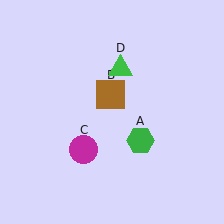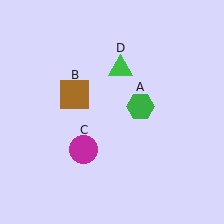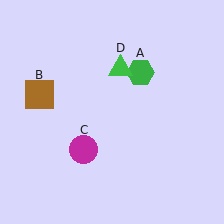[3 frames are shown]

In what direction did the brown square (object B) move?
The brown square (object B) moved left.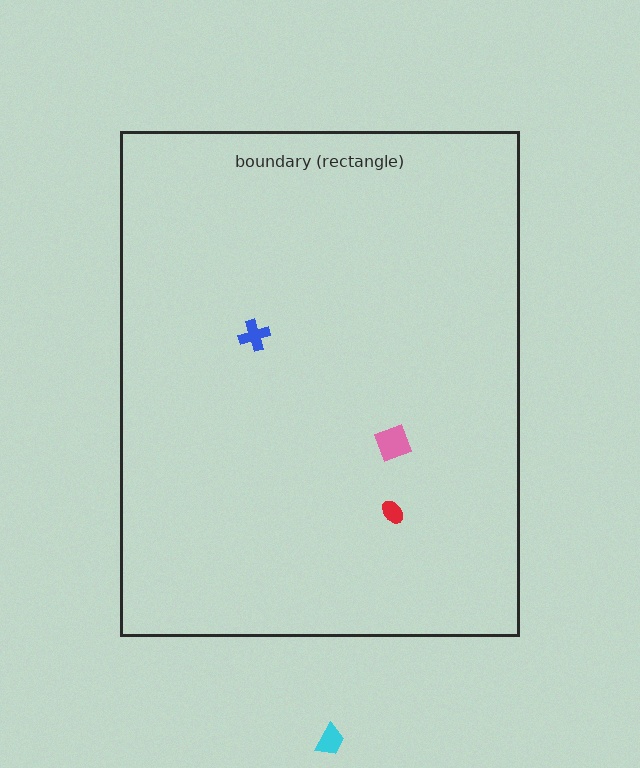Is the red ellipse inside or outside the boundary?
Inside.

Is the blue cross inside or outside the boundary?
Inside.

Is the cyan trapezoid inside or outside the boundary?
Outside.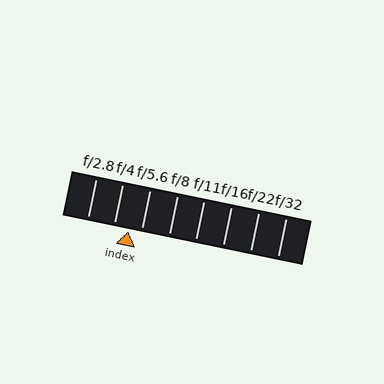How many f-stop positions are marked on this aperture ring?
There are 8 f-stop positions marked.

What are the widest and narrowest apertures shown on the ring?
The widest aperture shown is f/2.8 and the narrowest is f/32.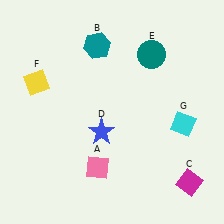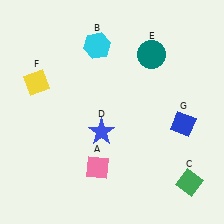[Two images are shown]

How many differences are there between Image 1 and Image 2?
There are 3 differences between the two images.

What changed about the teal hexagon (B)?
In Image 1, B is teal. In Image 2, it changed to cyan.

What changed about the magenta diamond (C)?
In Image 1, C is magenta. In Image 2, it changed to green.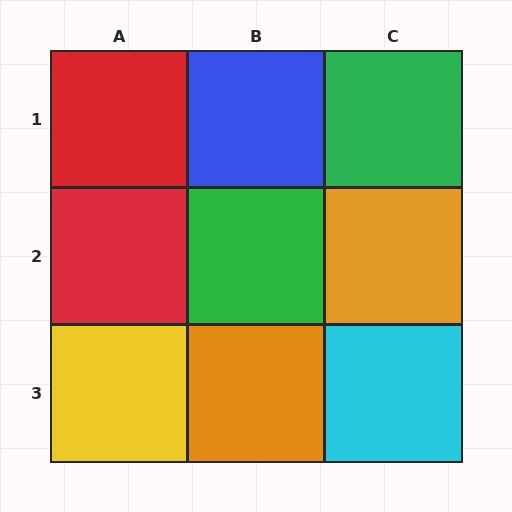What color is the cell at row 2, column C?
Orange.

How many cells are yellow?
1 cell is yellow.